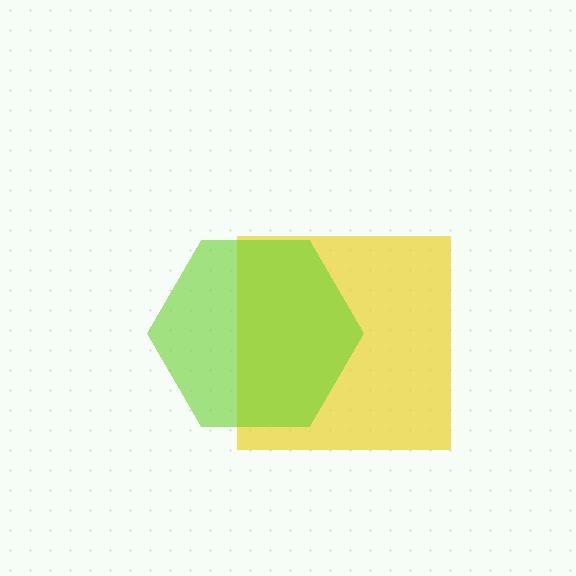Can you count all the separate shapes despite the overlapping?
Yes, there are 2 separate shapes.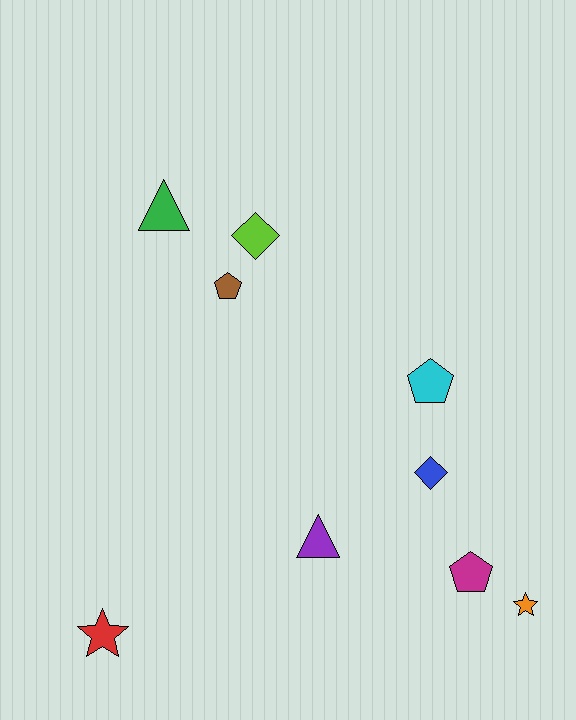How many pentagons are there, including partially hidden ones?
There are 3 pentagons.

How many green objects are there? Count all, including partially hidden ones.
There is 1 green object.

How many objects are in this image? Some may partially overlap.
There are 9 objects.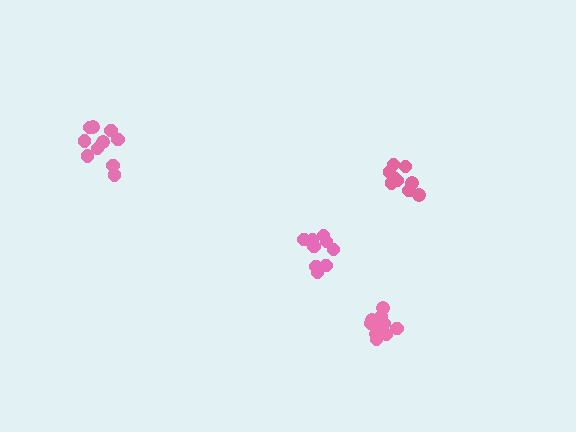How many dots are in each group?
Group 1: 10 dots, Group 2: 12 dots, Group 3: 9 dots, Group 4: 9 dots (40 total).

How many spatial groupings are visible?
There are 4 spatial groupings.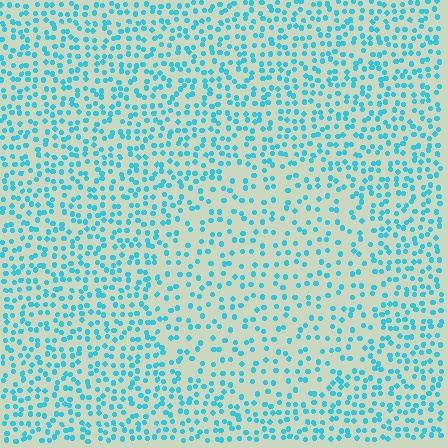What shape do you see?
I see a circle.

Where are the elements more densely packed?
The elements are more densely packed outside the circle boundary.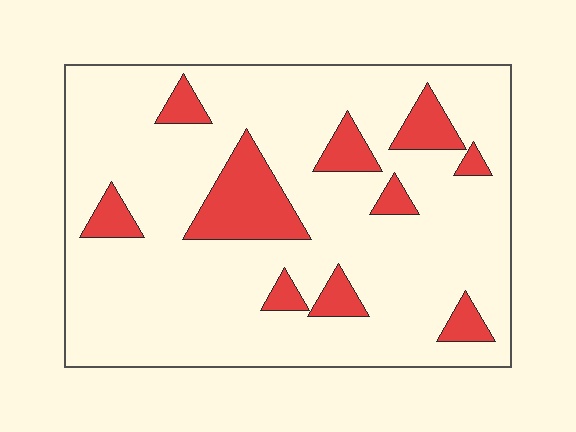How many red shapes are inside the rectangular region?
10.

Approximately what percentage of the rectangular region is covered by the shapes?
Approximately 15%.